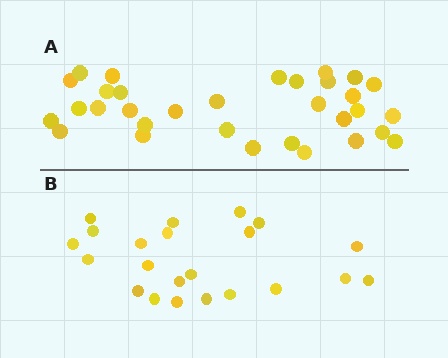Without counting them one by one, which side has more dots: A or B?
Region A (the top region) has more dots.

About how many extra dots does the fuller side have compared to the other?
Region A has roughly 10 or so more dots than region B.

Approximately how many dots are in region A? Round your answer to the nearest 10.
About 30 dots. (The exact count is 32, which rounds to 30.)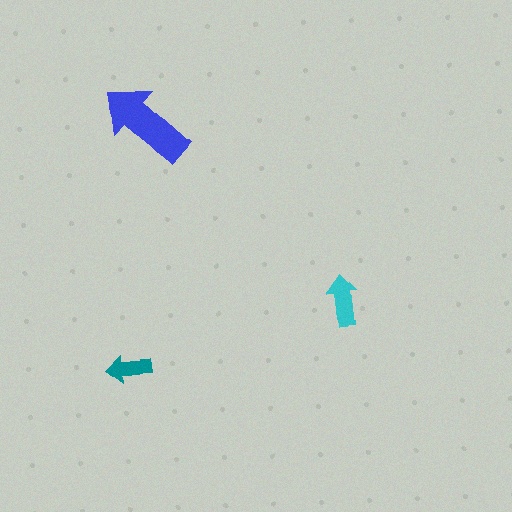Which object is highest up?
The blue arrow is topmost.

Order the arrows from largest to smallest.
the blue one, the cyan one, the teal one.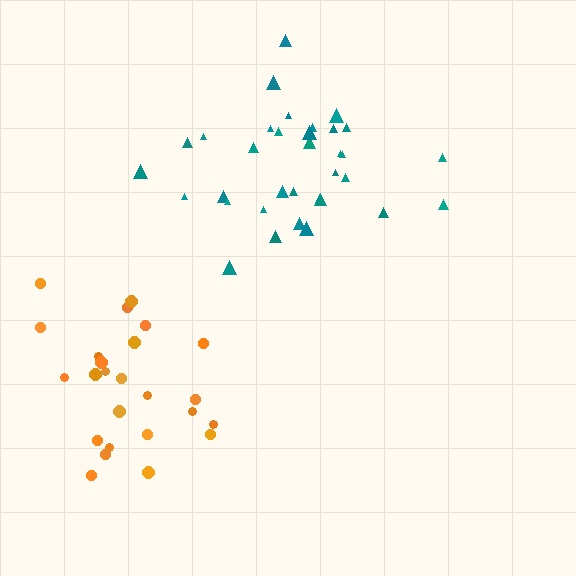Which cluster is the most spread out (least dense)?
Orange.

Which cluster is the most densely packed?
Teal.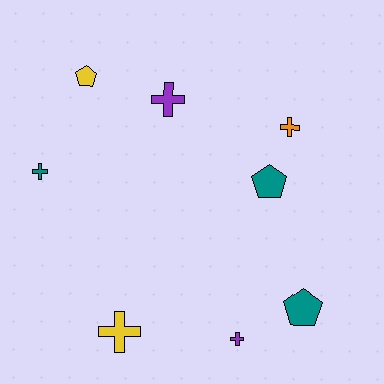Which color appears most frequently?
Teal, with 3 objects.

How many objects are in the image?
There are 8 objects.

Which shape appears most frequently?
Cross, with 5 objects.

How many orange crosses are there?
There is 1 orange cross.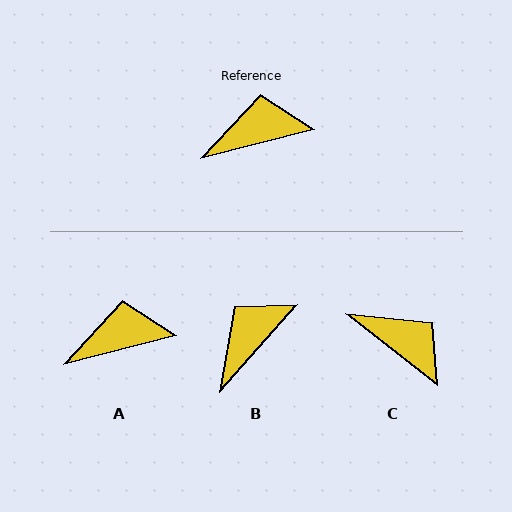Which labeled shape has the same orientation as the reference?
A.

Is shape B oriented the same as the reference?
No, it is off by about 34 degrees.